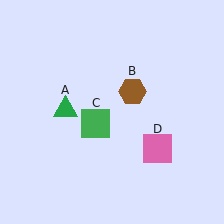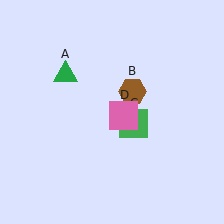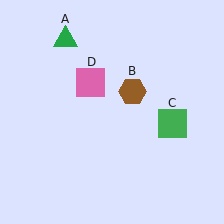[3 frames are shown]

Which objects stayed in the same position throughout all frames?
Brown hexagon (object B) remained stationary.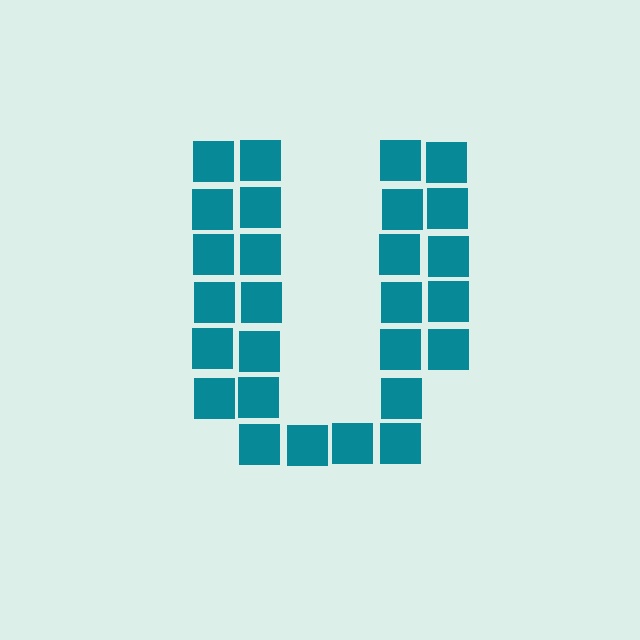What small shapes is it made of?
It is made of small squares.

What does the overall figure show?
The overall figure shows the letter U.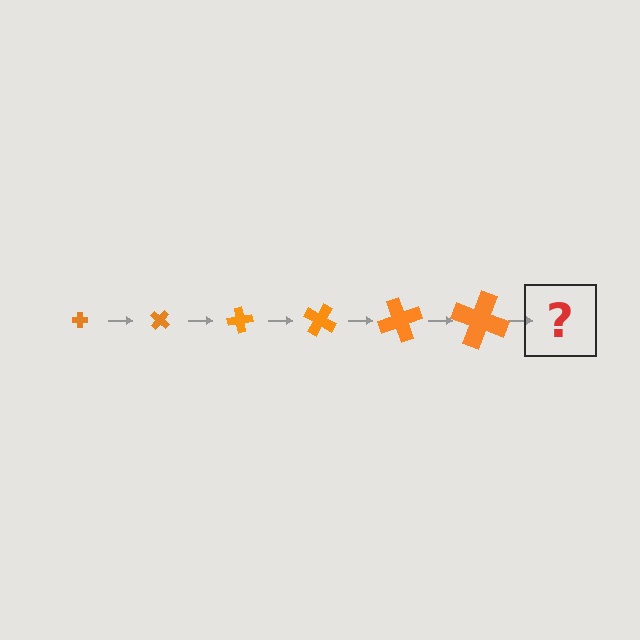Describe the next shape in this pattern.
It should be a cross, larger than the previous one and rotated 240 degrees from the start.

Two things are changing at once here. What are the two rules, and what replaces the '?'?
The two rules are that the cross grows larger each step and it rotates 40 degrees each step. The '?' should be a cross, larger than the previous one and rotated 240 degrees from the start.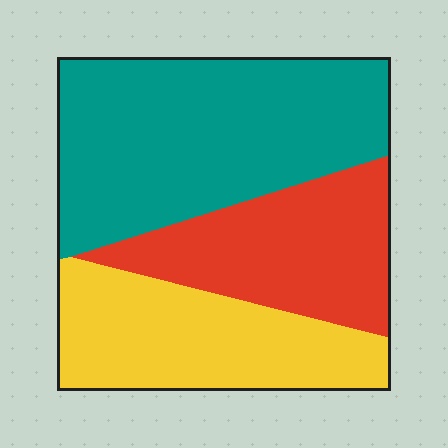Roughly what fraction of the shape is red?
Red covers roughly 25% of the shape.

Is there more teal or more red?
Teal.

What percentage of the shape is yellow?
Yellow covers roughly 30% of the shape.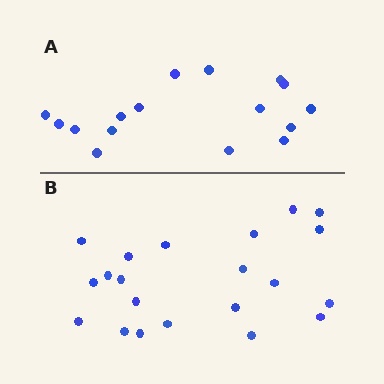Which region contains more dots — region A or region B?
Region B (the bottom region) has more dots.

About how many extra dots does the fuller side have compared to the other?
Region B has about 5 more dots than region A.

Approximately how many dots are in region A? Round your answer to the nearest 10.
About 20 dots. (The exact count is 16, which rounds to 20.)